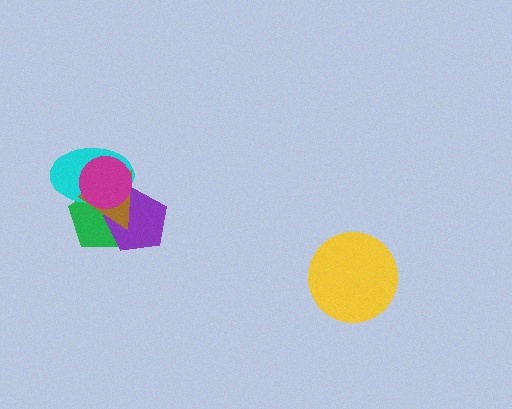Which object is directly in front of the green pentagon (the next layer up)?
The cyan ellipse is directly in front of the green pentagon.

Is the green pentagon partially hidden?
Yes, it is partially covered by another shape.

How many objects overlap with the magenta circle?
4 objects overlap with the magenta circle.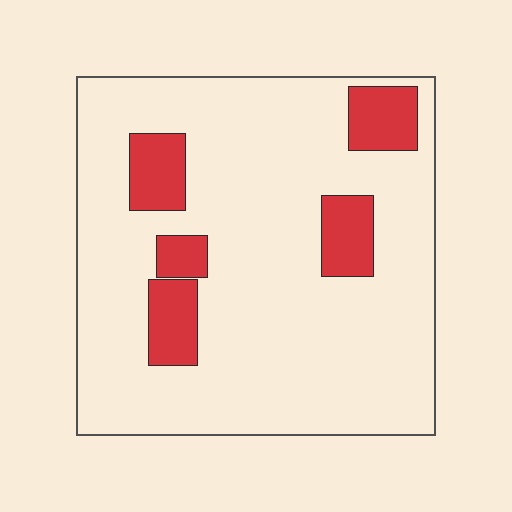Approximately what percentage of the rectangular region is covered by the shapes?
Approximately 15%.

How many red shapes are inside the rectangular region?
5.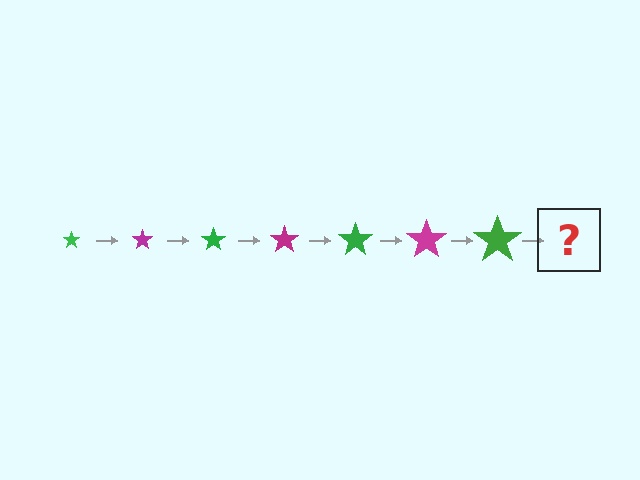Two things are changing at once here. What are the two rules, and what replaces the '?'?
The two rules are that the star grows larger each step and the color cycles through green and magenta. The '?' should be a magenta star, larger than the previous one.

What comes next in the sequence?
The next element should be a magenta star, larger than the previous one.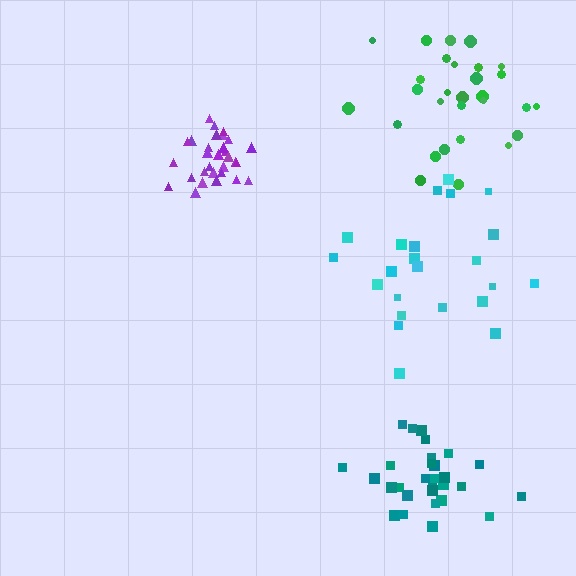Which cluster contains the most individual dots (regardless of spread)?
Purple (32).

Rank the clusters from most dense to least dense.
purple, teal, green, cyan.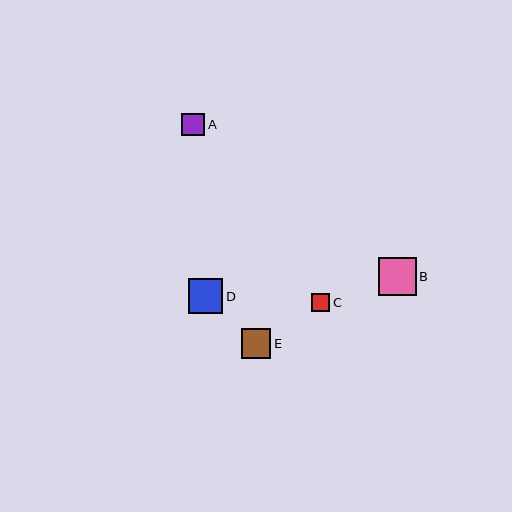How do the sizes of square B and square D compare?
Square B and square D are approximately the same size.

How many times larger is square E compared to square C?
Square E is approximately 1.6 times the size of square C.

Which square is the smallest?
Square C is the smallest with a size of approximately 18 pixels.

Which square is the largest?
Square B is the largest with a size of approximately 38 pixels.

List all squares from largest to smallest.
From largest to smallest: B, D, E, A, C.